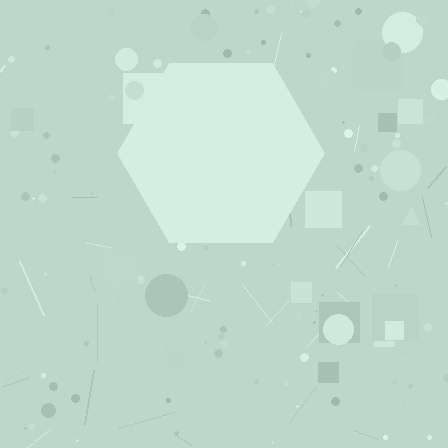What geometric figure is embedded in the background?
A hexagon is embedded in the background.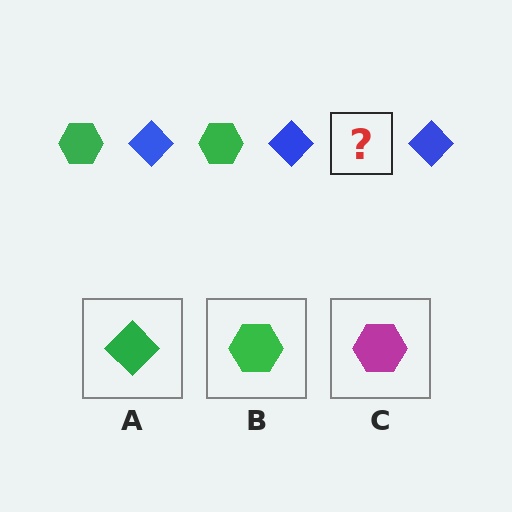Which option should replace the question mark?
Option B.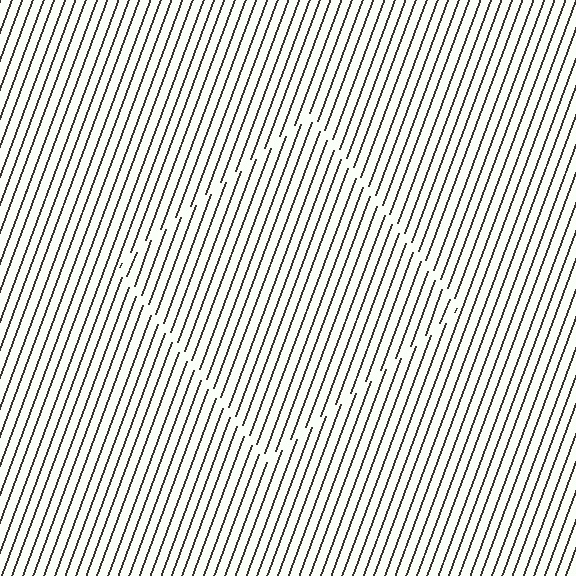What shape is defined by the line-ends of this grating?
An illusory square. The interior of the shape contains the same grating, shifted by half a period — the contour is defined by the phase discontinuity where line-ends from the inner and outer gratings abut.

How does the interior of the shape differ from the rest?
The interior of the shape contains the same grating, shifted by half a period — the contour is defined by the phase discontinuity where line-ends from the inner and outer gratings abut.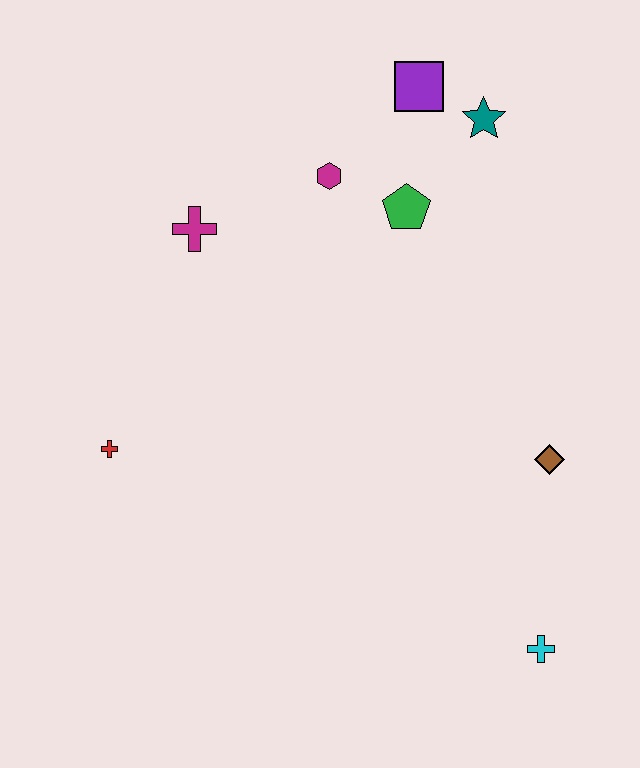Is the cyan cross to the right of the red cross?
Yes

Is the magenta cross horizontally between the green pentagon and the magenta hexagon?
No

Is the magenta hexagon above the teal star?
No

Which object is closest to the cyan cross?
The brown diamond is closest to the cyan cross.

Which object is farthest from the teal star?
The cyan cross is farthest from the teal star.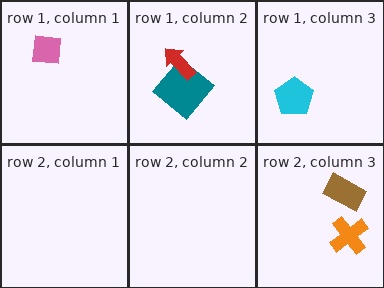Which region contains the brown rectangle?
The row 2, column 3 region.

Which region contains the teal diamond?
The row 1, column 2 region.